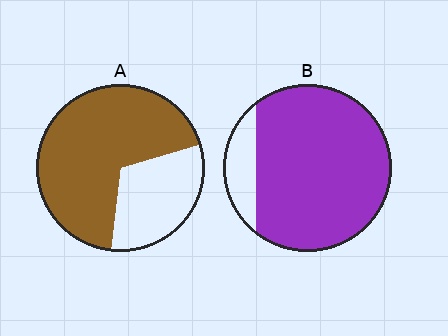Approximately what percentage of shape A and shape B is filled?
A is approximately 70% and B is approximately 85%.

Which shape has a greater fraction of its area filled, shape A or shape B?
Shape B.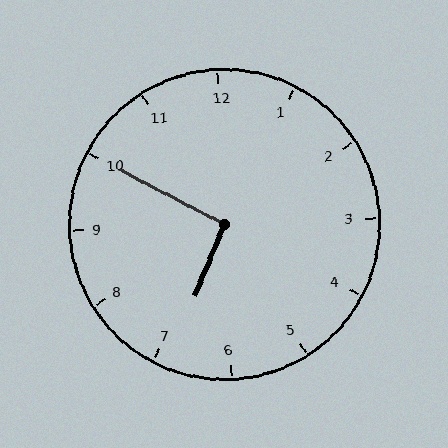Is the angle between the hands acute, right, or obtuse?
It is right.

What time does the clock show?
6:50.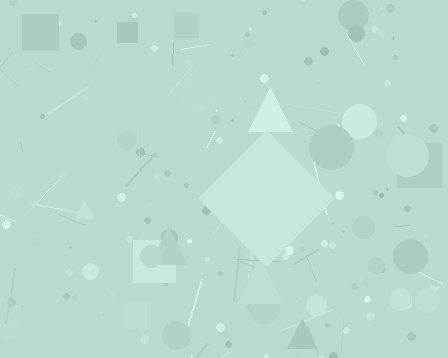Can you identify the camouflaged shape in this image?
The camouflaged shape is a diamond.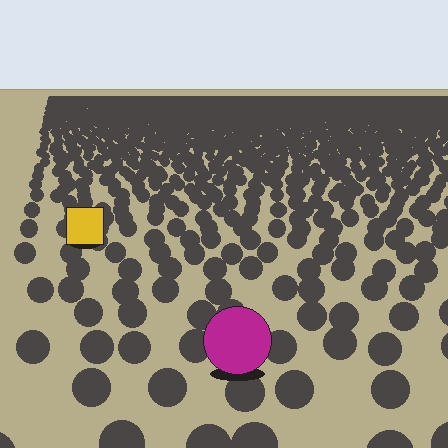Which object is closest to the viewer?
The magenta circle is closest. The texture marks near it are larger and more spread out.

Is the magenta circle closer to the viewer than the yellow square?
Yes. The magenta circle is closer — you can tell from the texture gradient: the ground texture is coarser near it.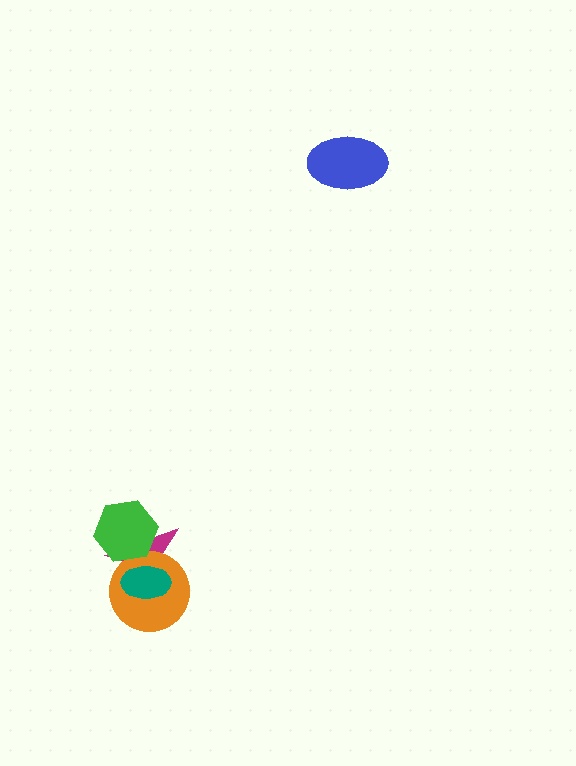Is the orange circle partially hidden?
Yes, it is partially covered by another shape.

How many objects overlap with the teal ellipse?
2 objects overlap with the teal ellipse.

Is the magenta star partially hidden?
Yes, it is partially covered by another shape.